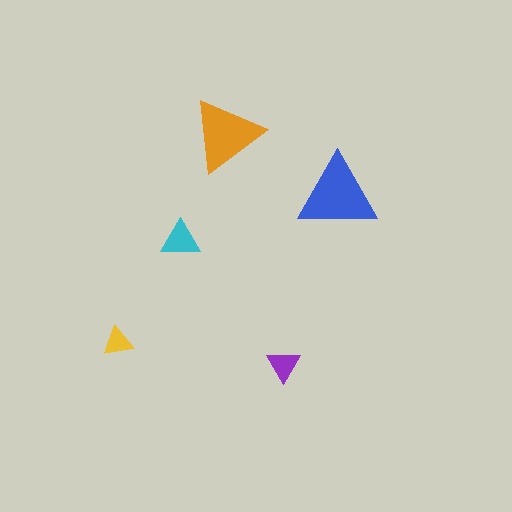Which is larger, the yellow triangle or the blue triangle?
The blue one.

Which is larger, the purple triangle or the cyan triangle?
The cyan one.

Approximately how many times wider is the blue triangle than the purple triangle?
About 2.5 times wider.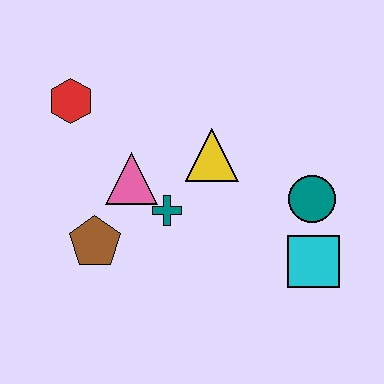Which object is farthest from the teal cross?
The cyan square is farthest from the teal cross.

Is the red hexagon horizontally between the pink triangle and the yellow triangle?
No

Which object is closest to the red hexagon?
The pink triangle is closest to the red hexagon.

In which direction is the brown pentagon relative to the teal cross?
The brown pentagon is to the left of the teal cross.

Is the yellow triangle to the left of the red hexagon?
No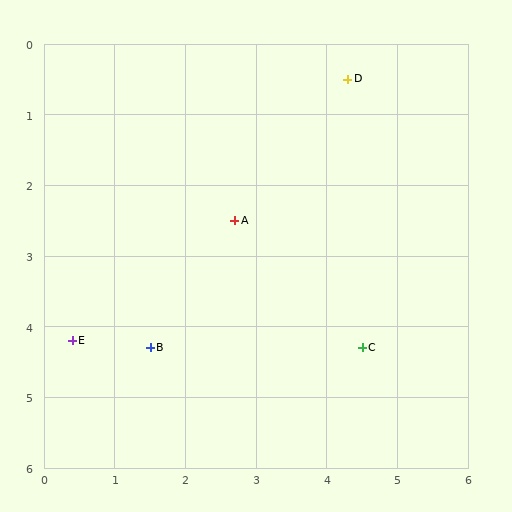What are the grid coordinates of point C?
Point C is at approximately (4.5, 4.3).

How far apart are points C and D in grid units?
Points C and D are about 3.8 grid units apart.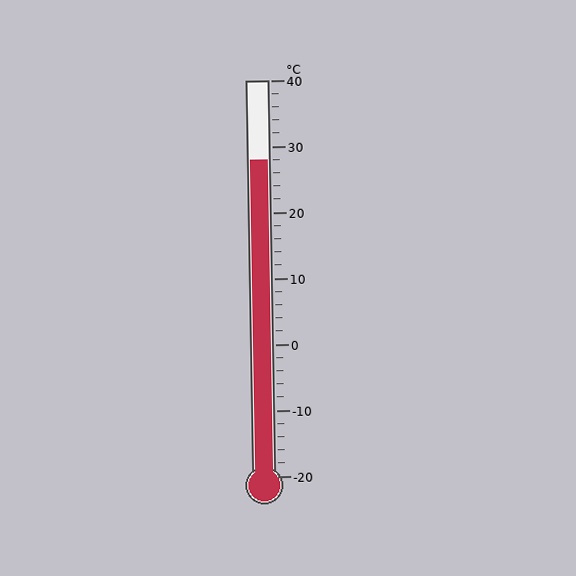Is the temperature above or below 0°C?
The temperature is above 0°C.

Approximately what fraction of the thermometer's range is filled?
The thermometer is filled to approximately 80% of its range.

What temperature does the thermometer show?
The thermometer shows approximately 28°C.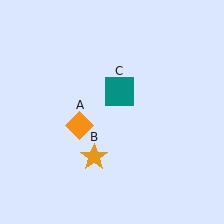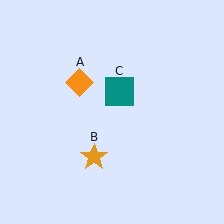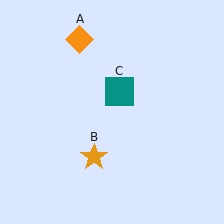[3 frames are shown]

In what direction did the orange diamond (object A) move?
The orange diamond (object A) moved up.